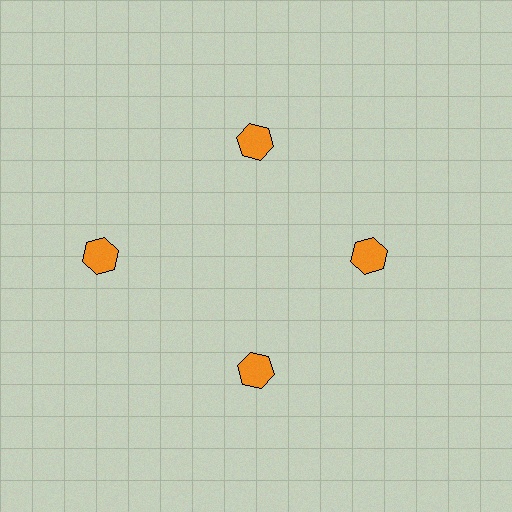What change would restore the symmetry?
The symmetry would be restored by moving it inward, back onto the ring so that all 4 hexagons sit at equal angles and equal distance from the center.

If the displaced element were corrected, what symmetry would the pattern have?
It would have 4-fold rotational symmetry — the pattern would map onto itself every 90 degrees.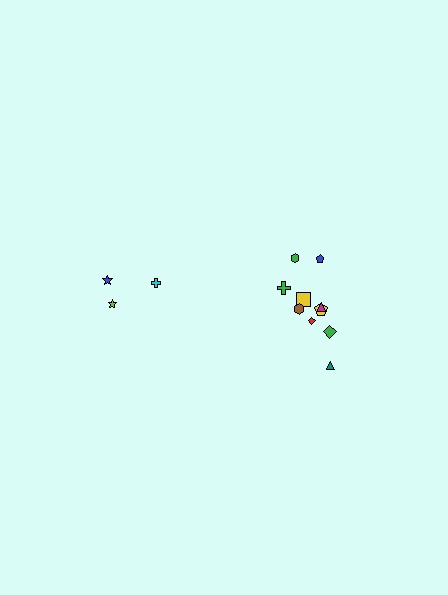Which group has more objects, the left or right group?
The right group.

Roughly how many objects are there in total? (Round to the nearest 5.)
Roughly 15 objects in total.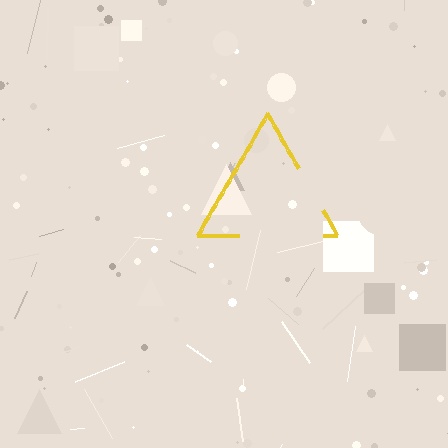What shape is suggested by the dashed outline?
The dashed outline suggests a triangle.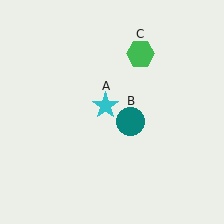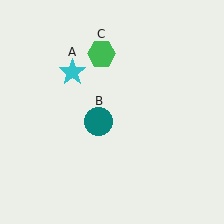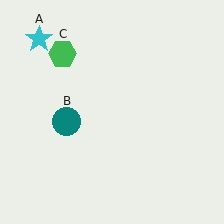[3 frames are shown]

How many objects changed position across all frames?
3 objects changed position: cyan star (object A), teal circle (object B), green hexagon (object C).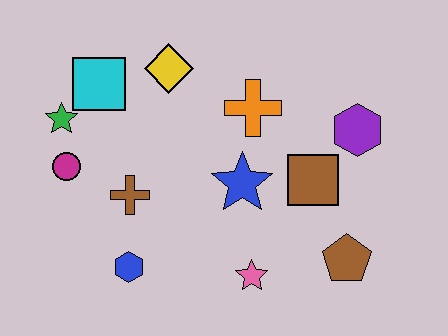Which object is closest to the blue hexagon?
The brown cross is closest to the blue hexagon.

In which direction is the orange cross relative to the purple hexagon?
The orange cross is to the left of the purple hexagon.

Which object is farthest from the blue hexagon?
The purple hexagon is farthest from the blue hexagon.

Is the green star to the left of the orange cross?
Yes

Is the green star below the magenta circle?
No